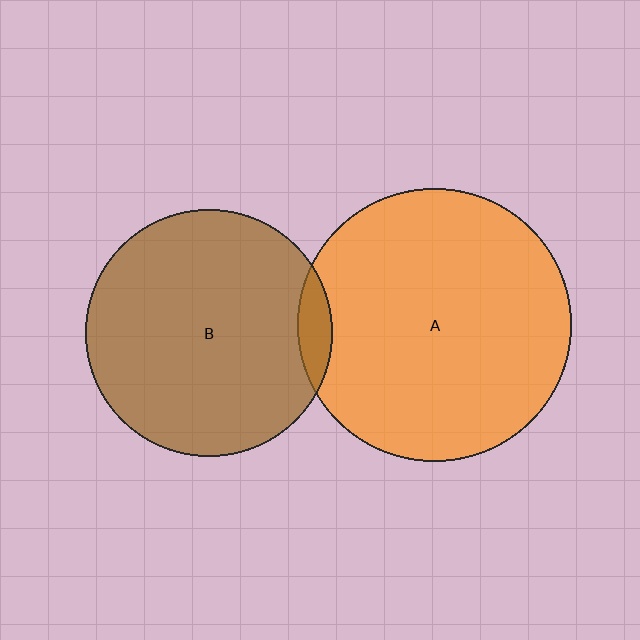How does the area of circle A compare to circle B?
Approximately 1.2 times.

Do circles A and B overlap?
Yes.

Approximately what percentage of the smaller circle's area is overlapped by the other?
Approximately 5%.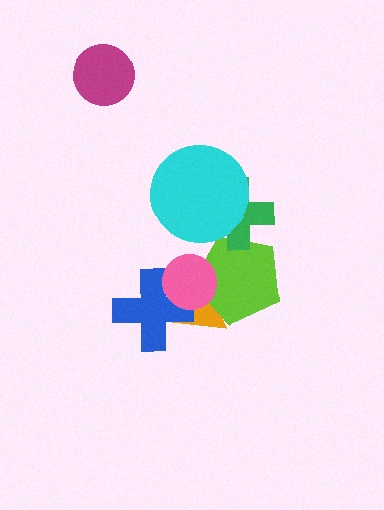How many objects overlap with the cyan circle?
1 object overlaps with the cyan circle.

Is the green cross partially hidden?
Yes, it is partially covered by another shape.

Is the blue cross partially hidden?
Yes, it is partially covered by another shape.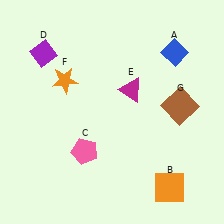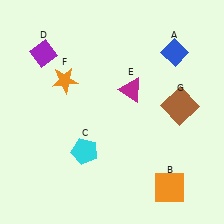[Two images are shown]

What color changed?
The pentagon (C) changed from pink in Image 1 to cyan in Image 2.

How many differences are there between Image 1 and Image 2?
There is 1 difference between the two images.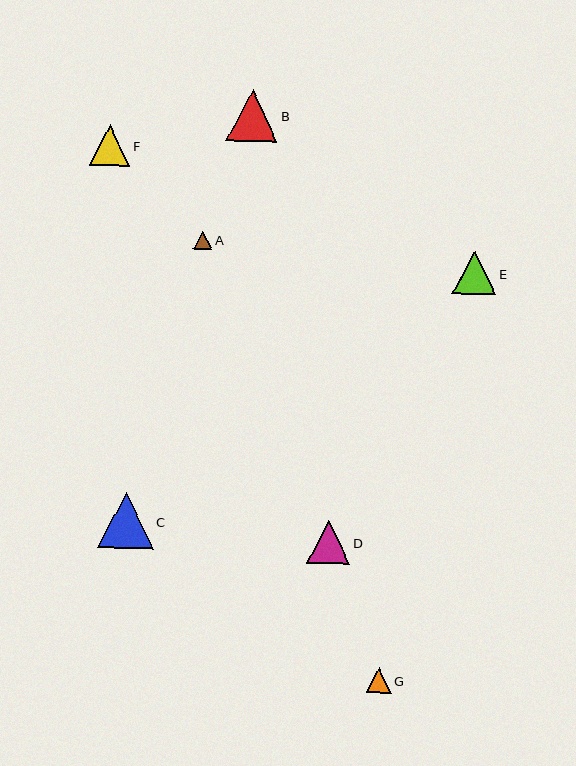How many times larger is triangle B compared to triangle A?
Triangle B is approximately 2.8 times the size of triangle A.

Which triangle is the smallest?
Triangle A is the smallest with a size of approximately 18 pixels.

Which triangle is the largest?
Triangle C is the largest with a size of approximately 56 pixels.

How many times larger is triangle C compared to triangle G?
Triangle C is approximately 2.2 times the size of triangle G.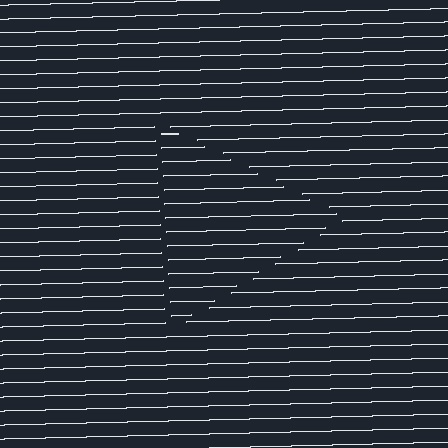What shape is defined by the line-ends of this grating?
An illusory triangle. The interior of the shape contains the same grating, shifted by half a period — the contour is defined by the phase discontinuity where line-ends from the inner and outer gratings abut.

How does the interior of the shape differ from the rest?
The interior of the shape contains the same grating, shifted by half a period — the contour is defined by the phase discontinuity where line-ends from the inner and outer gratings abut.